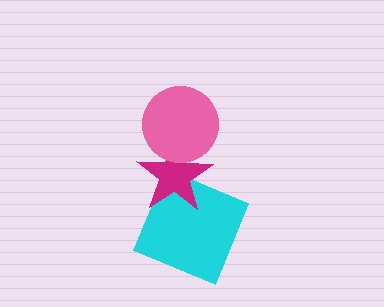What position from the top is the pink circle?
The pink circle is 1st from the top.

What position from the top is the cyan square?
The cyan square is 3rd from the top.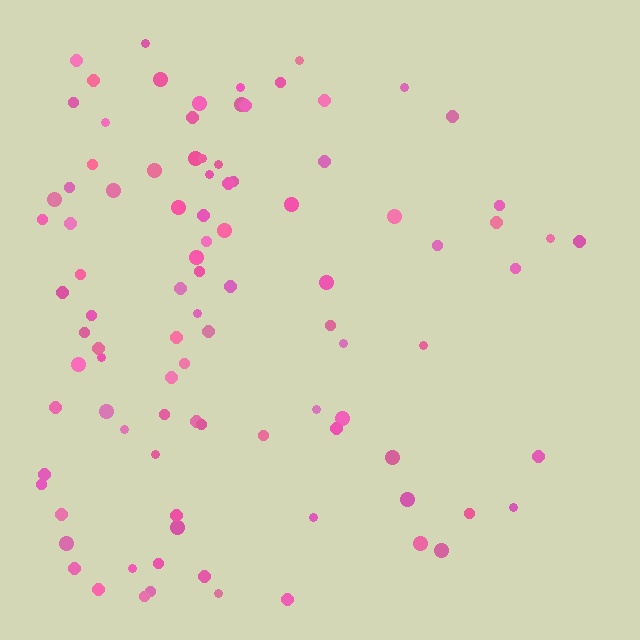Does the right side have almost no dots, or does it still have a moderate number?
Still a moderate number, just noticeably fewer than the left.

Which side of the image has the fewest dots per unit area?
The right.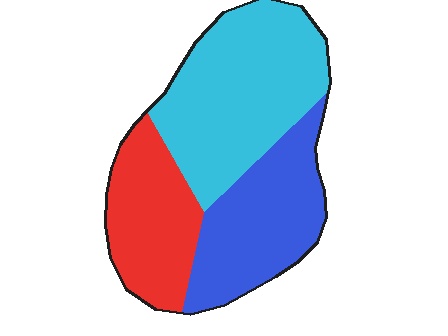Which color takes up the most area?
Cyan, at roughly 45%.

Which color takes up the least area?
Red, at roughly 25%.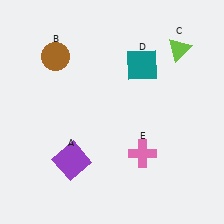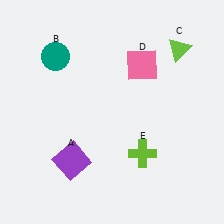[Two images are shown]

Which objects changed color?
B changed from brown to teal. D changed from teal to pink. E changed from pink to lime.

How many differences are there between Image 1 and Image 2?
There are 3 differences between the two images.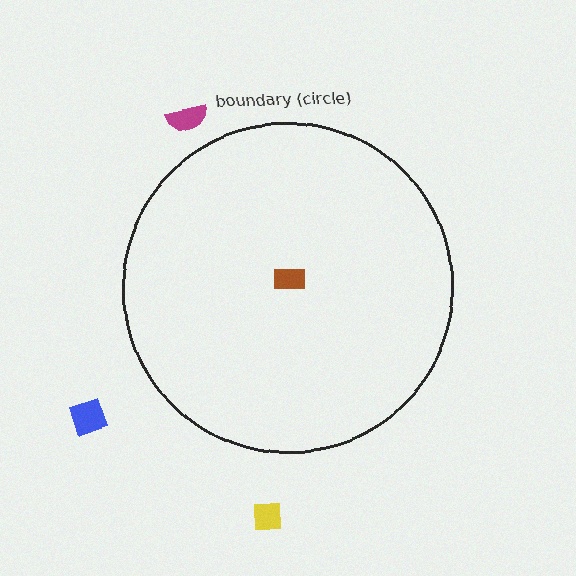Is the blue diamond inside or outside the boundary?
Outside.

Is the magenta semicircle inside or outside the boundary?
Outside.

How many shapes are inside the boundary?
1 inside, 3 outside.